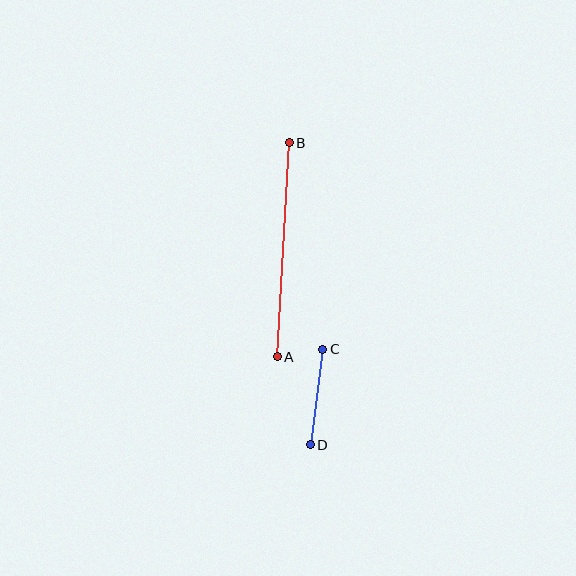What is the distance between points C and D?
The distance is approximately 96 pixels.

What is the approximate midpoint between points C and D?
The midpoint is at approximately (316, 397) pixels.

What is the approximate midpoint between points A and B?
The midpoint is at approximately (283, 250) pixels.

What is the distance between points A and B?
The distance is approximately 214 pixels.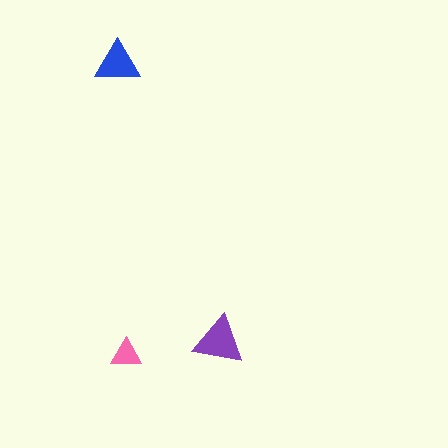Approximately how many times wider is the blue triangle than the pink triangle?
About 1.5 times wider.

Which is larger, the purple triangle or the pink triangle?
The purple one.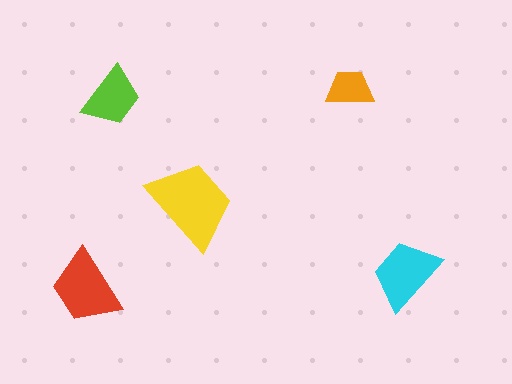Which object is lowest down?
The red trapezoid is bottommost.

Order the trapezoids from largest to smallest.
the yellow one, the red one, the cyan one, the lime one, the orange one.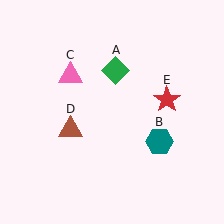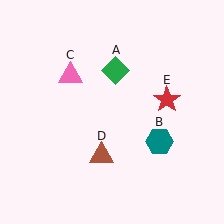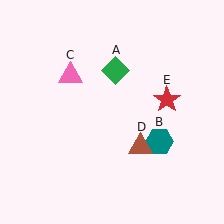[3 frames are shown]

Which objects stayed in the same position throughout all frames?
Green diamond (object A) and teal hexagon (object B) and pink triangle (object C) and red star (object E) remained stationary.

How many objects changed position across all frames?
1 object changed position: brown triangle (object D).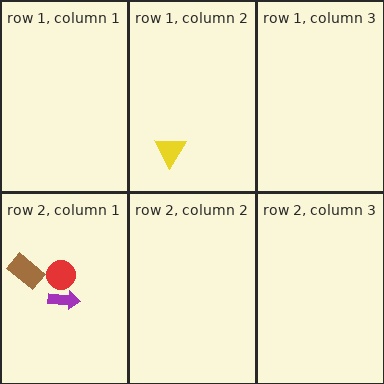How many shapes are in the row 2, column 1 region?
3.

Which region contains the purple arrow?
The row 2, column 1 region.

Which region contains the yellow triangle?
The row 1, column 2 region.